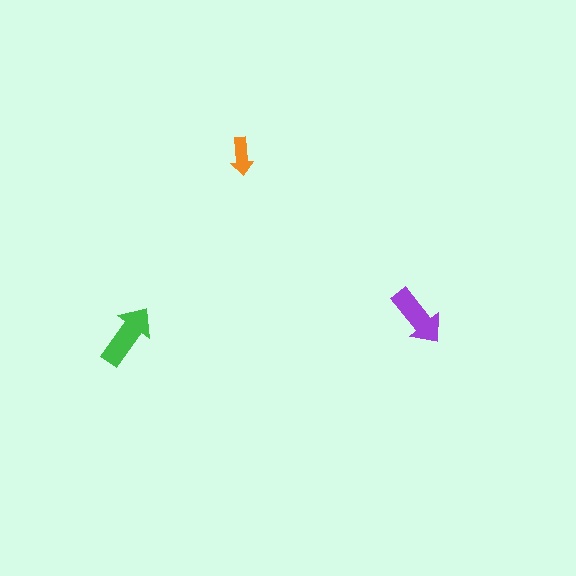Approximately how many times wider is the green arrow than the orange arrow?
About 1.5 times wider.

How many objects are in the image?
There are 3 objects in the image.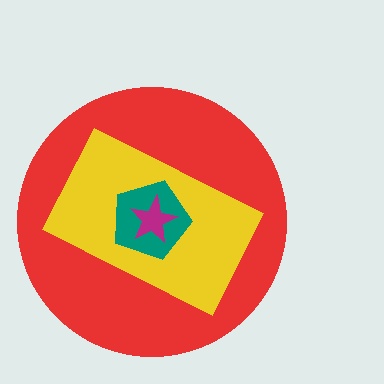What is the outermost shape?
The red circle.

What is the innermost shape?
The magenta star.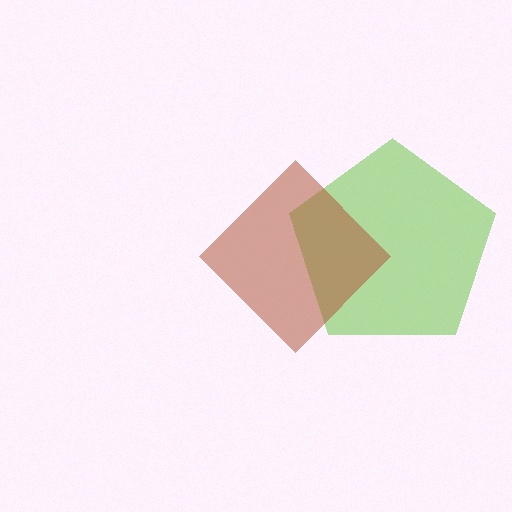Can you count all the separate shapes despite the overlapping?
Yes, there are 2 separate shapes.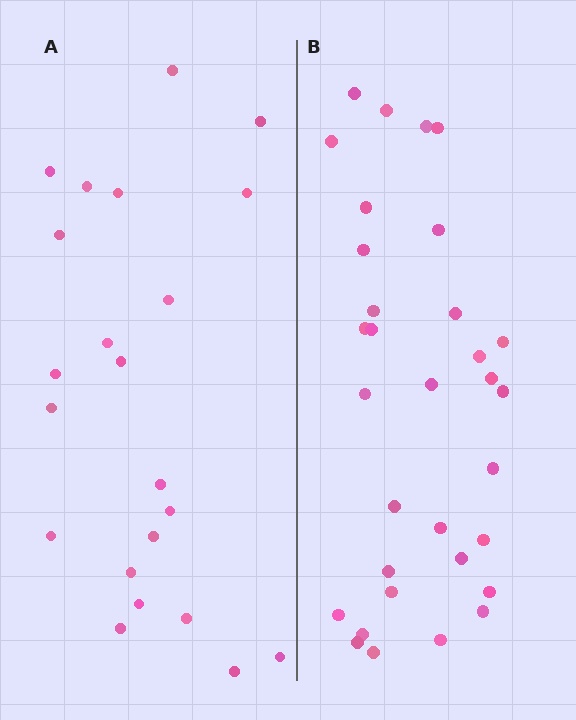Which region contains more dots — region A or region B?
Region B (the right region) has more dots.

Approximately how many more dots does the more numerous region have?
Region B has roughly 10 or so more dots than region A.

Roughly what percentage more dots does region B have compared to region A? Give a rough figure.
About 45% more.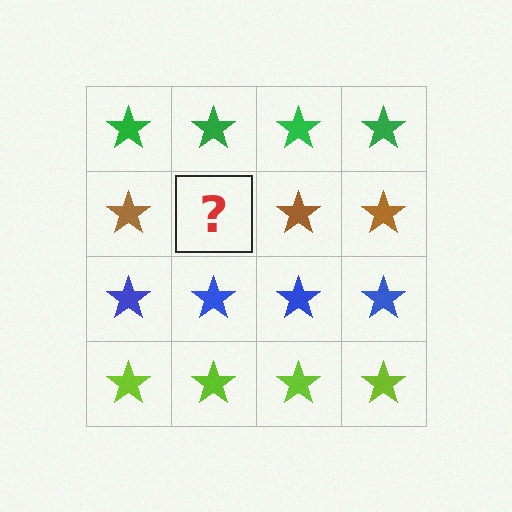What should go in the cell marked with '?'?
The missing cell should contain a brown star.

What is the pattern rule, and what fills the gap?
The rule is that each row has a consistent color. The gap should be filled with a brown star.